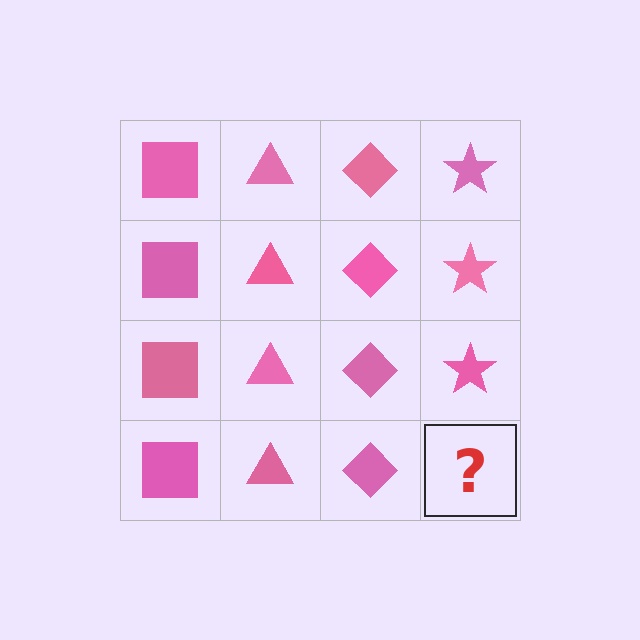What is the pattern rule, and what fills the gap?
The rule is that each column has a consistent shape. The gap should be filled with a pink star.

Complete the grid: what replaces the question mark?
The question mark should be replaced with a pink star.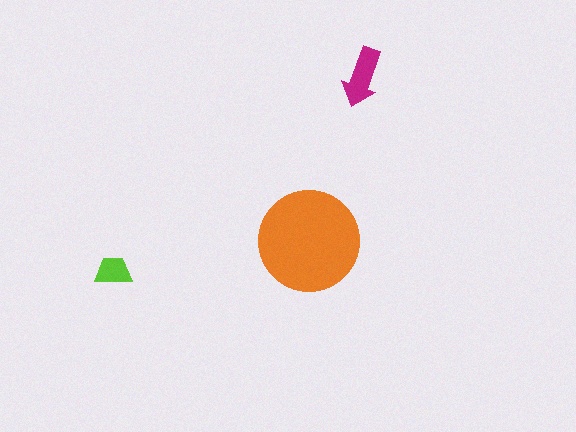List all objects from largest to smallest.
The orange circle, the magenta arrow, the lime trapezoid.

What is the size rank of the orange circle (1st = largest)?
1st.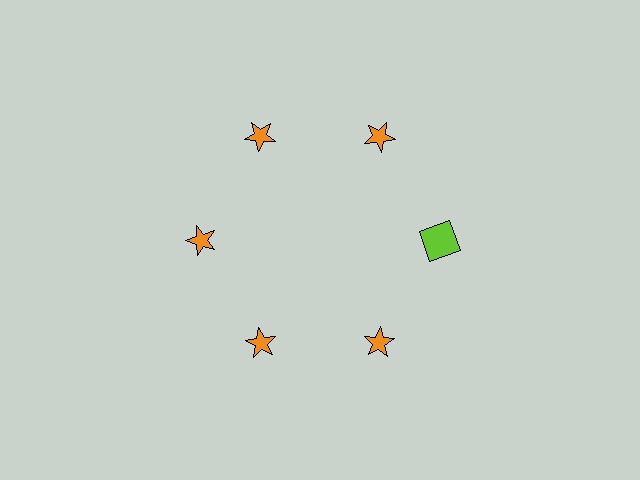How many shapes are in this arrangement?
There are 6 shapes arranged in a ring pattern.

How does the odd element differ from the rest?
It differs in both color (lime instead of orange) and shape (square instead of star).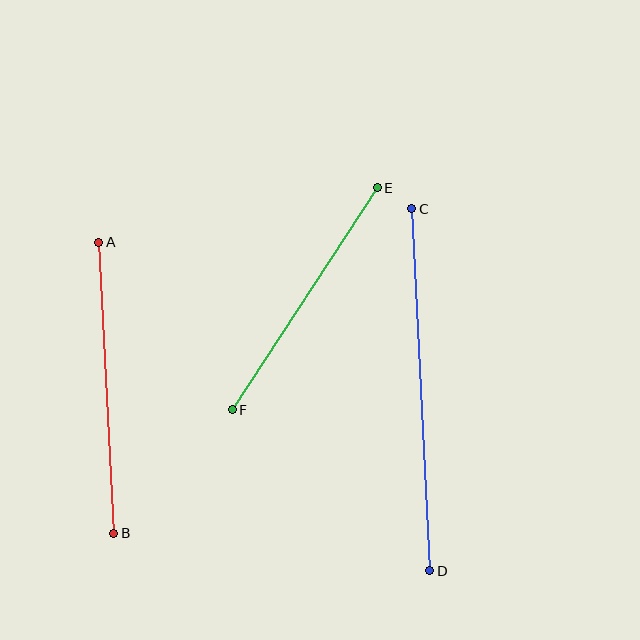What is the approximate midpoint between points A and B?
The midpoint is at approximately (106, 388) pixels.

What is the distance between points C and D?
The distance is approximately 362 pixels.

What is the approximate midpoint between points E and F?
The midpoint is at approximately (305, 299) pixels.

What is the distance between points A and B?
The distance is approximately 292 pixels.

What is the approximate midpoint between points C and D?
The midpoint is at approximately (421, 390) pixels.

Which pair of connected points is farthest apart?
Points C and D are farthest apart.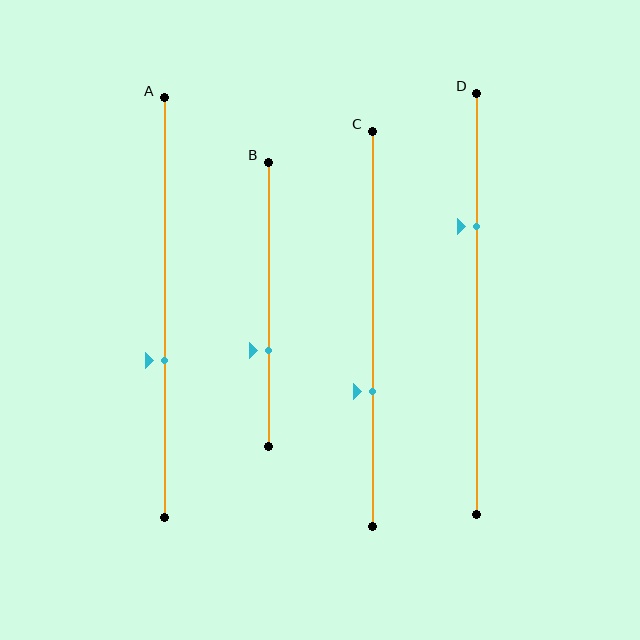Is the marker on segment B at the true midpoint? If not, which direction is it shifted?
No, the marker on segment B is shifted downward by about 16% of the segment length.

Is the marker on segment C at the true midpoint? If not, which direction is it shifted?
No, the marker on segment C is shifted downward by about 16% of the segment length.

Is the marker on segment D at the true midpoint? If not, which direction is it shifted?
No, the marker on segment D is shifted upward by about 18% of the segment length.